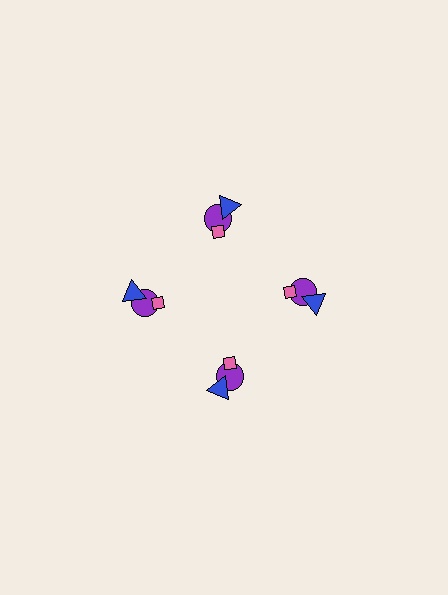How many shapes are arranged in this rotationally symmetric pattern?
There are 12 shapes, arranged in 4 groups of 3.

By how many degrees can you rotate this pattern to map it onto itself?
The pattern maps onto itself every 90 degrees of rotation.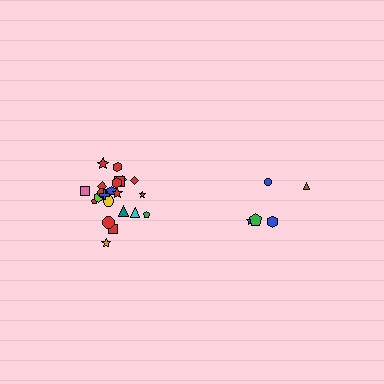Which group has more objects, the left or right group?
The left group.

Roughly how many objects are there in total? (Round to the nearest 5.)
Roughly 25 objects in total.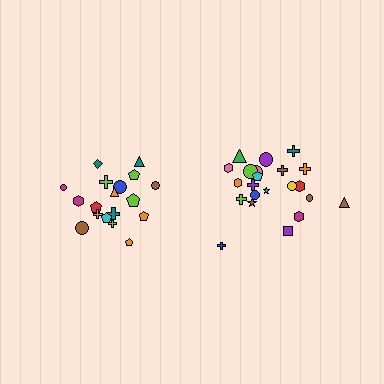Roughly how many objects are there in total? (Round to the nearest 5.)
Roughly 40 objects in total.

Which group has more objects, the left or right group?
The right group.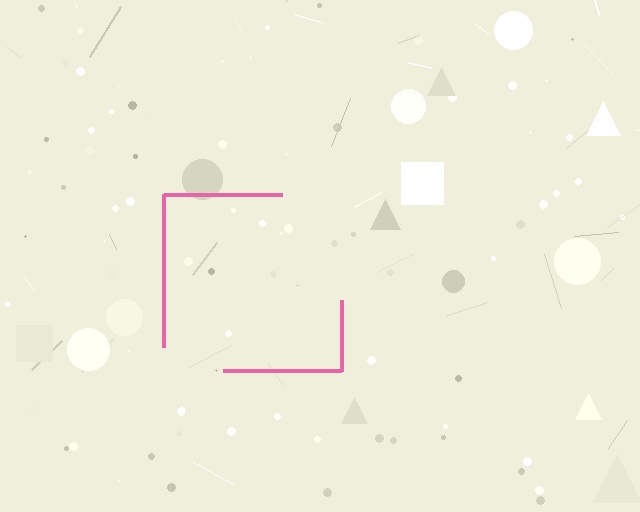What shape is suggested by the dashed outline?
The dashed outline suggests a square.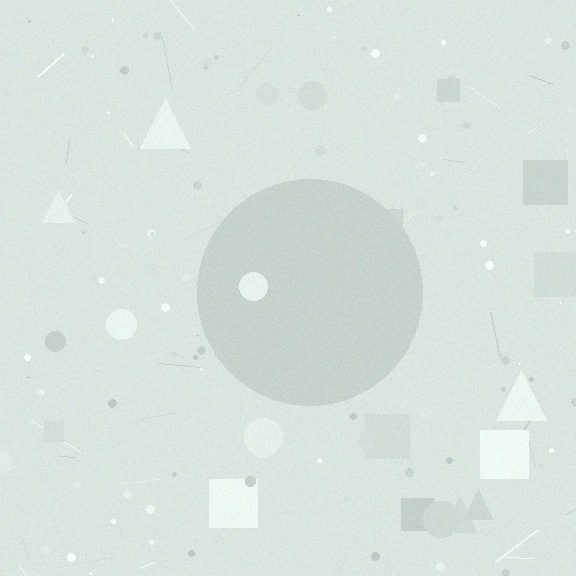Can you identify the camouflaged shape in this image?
The camouflaged shape is a circle.